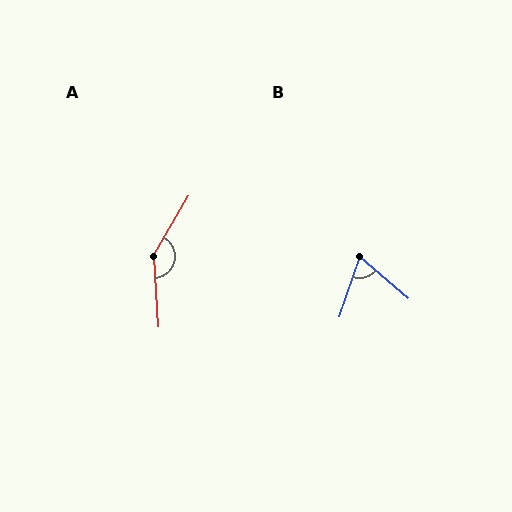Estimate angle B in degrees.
Approximately 69 degrees.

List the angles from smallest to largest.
B (69°), A (146°).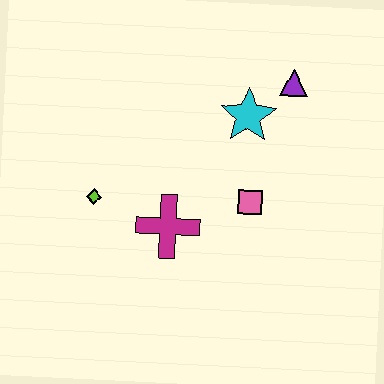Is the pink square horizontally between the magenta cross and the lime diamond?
No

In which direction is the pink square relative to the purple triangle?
The pink square is below the purple triangle.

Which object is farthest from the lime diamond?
The purple triangle is farthest from the lime diamond.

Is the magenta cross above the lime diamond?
No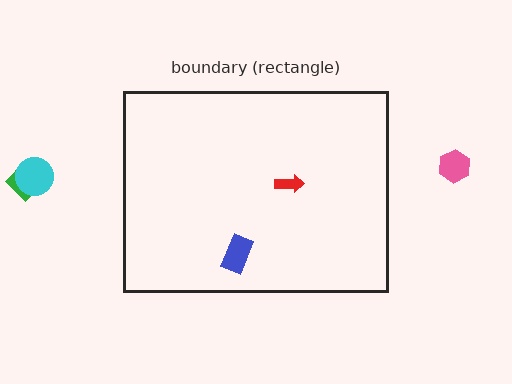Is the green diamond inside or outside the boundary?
Outside.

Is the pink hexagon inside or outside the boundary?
Outside.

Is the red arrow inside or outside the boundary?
Inside.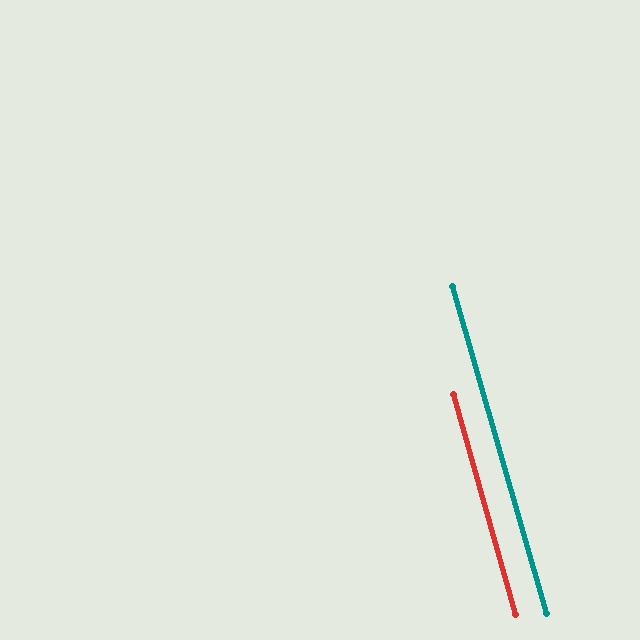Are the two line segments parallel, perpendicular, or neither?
Parallel — their directions differ by only 0.3°.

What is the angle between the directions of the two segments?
Approximately 0 degrees.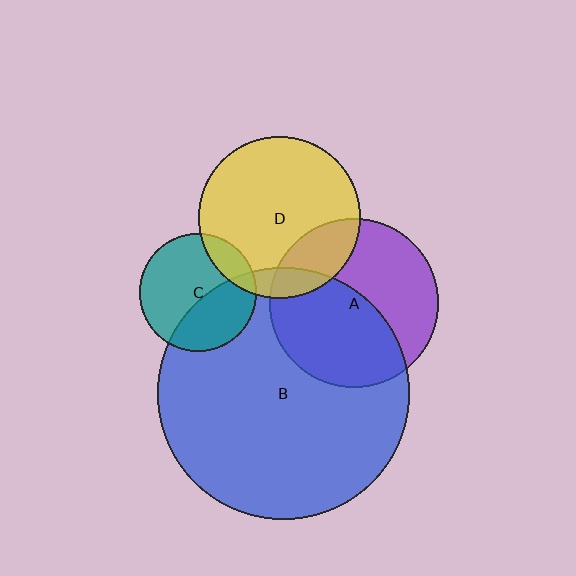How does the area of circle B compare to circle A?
Approximately 2.2 times.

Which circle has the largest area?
Circle B (blue).